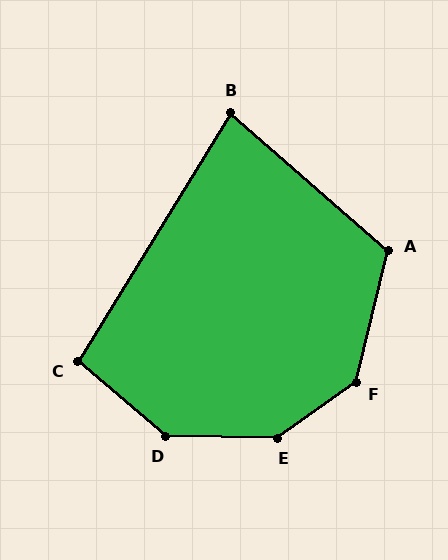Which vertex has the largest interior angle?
E, at approximately 143 degrees.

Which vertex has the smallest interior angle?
B, at approximately 81 degrees.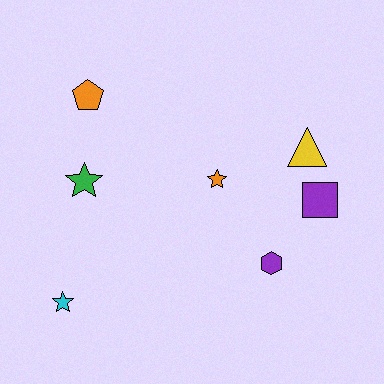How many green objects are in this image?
There is 1 green object.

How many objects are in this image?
There are 7 objects.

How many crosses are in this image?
There are no crosses.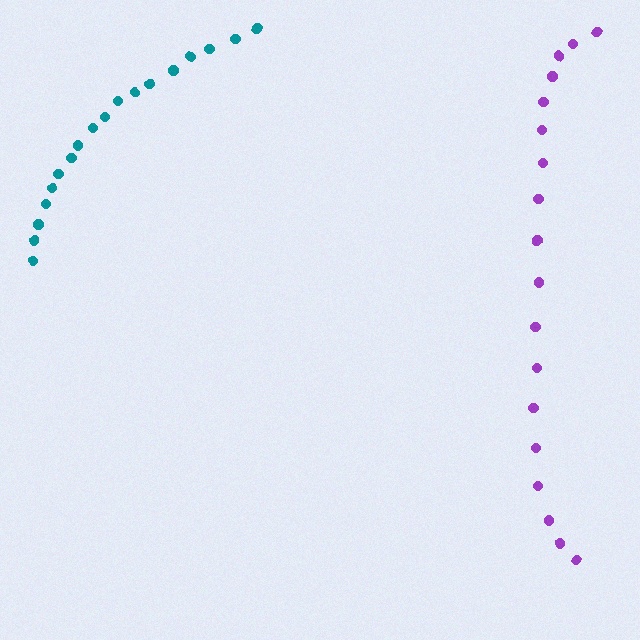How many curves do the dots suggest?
There are 2 distinct paths.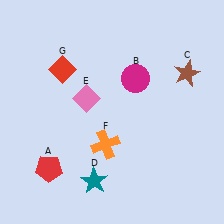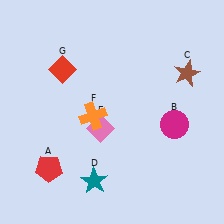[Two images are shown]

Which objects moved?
The objects that moved are: the magenta circle (B), the pink diamond (E), the orange cross (F).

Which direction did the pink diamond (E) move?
The pink diamond (E) moved down.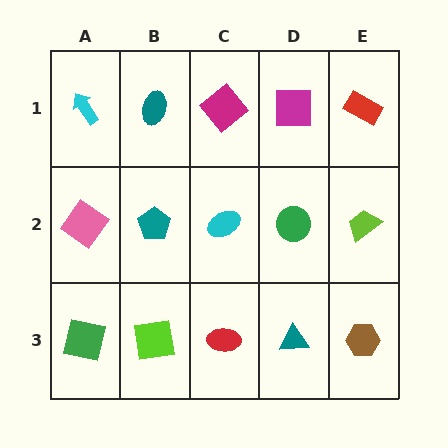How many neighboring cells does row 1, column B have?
3.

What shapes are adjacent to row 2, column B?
A teal ellipse (row 1, column B), a lime square (row 3, column B), a pink diamond (row 2, column A), a cyan ellipse (row 2, column C).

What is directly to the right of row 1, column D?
A red rectangle.